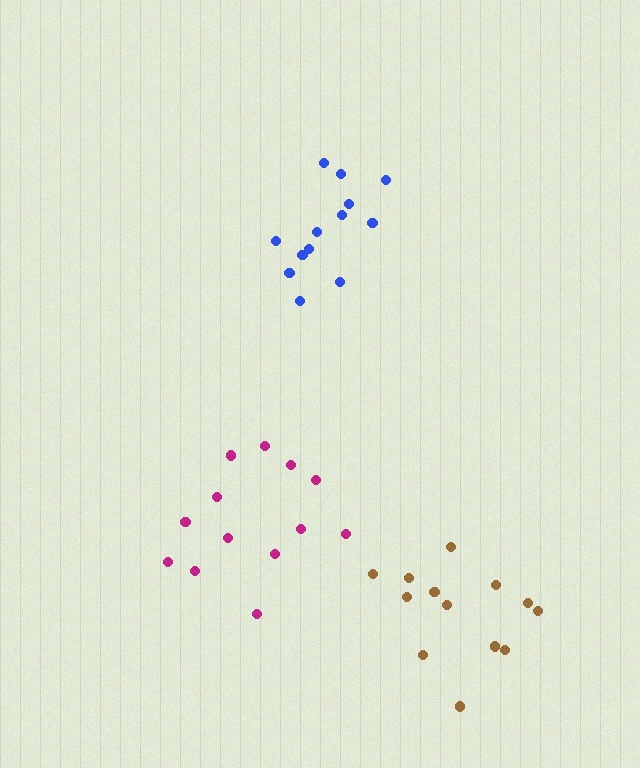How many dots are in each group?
Group 1: 13 dots, Group 2: 13 dots, Group 3: 13 dots (39 total).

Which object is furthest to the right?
The brown cluster is rightmost.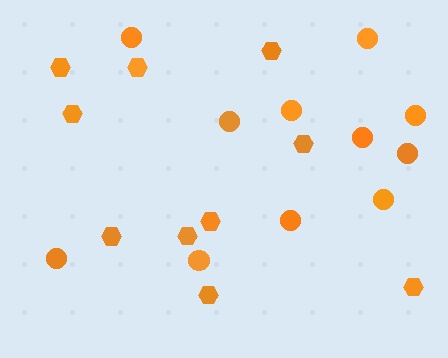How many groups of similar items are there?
There are 2 groups: one group of circles (11) and one group of hexagons (10).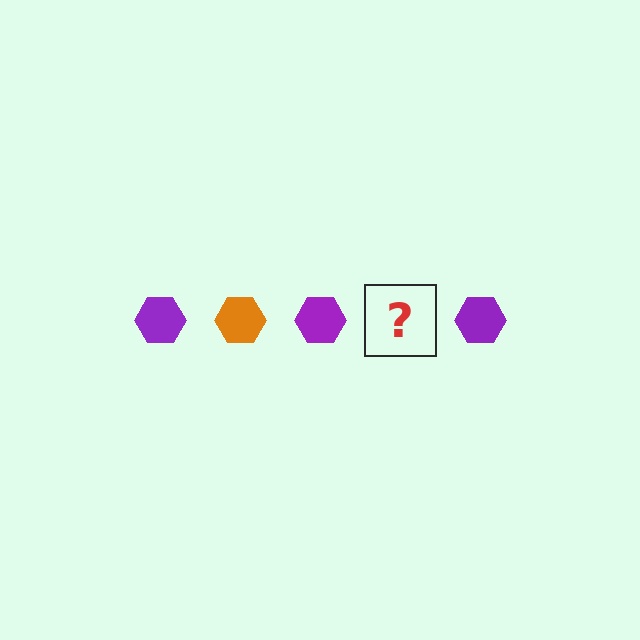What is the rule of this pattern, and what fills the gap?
The rule is that the pattern cycles through purple, orange hexagons. The gap should be filled with an orange hexagon.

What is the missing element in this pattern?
The missing element is an orange hexagon.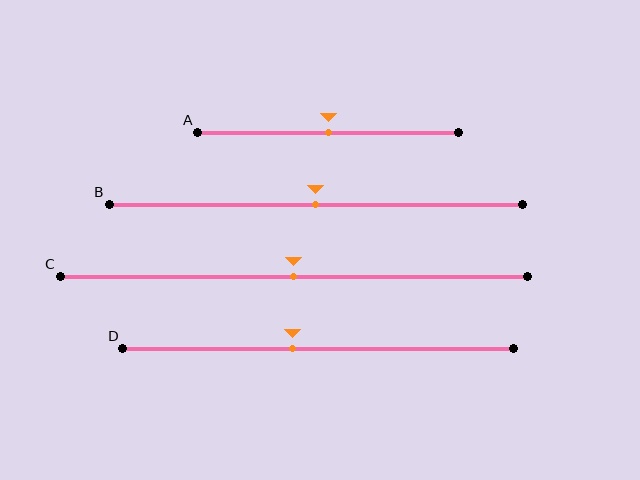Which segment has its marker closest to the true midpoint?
Segment A has its marker closest to the true midpoint.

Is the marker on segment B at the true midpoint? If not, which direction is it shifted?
Yes, the marker on segment B is at the true midpoint.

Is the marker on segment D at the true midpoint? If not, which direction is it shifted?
No, the marker on segment D is shifted to the left by about 7% of the segment length.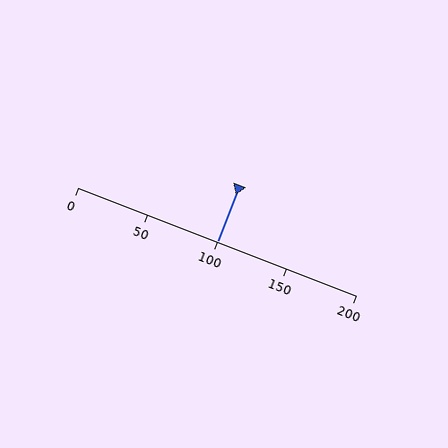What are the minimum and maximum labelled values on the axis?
The axis runs from 0 to 200.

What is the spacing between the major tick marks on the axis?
The major ticks are spaced 50 apart.